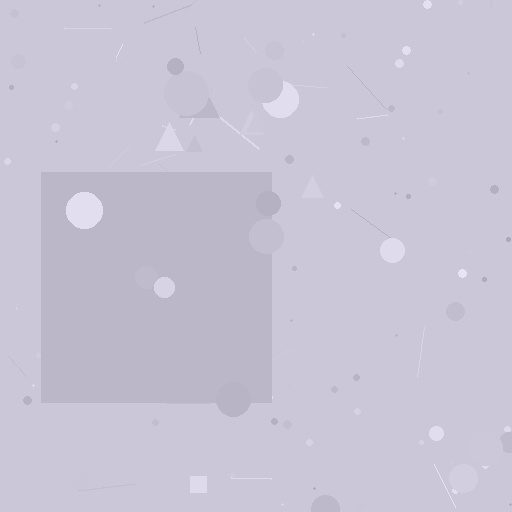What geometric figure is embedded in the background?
A square is embedded in the background.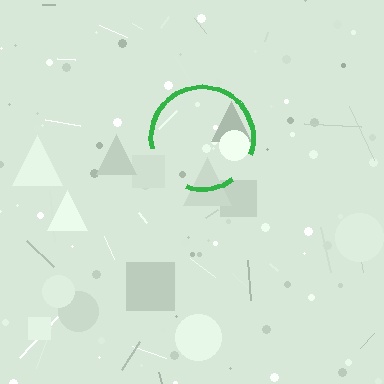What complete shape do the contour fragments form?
The contour fragments form a circle.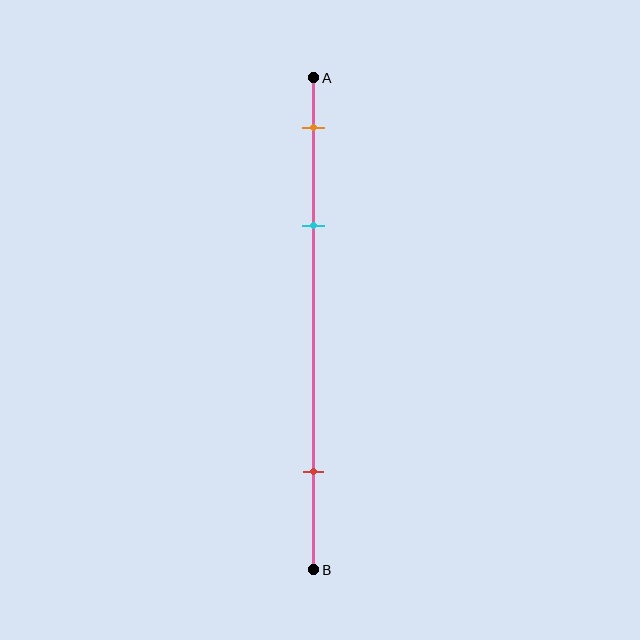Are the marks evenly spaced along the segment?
No, the marks are not evenly spaced.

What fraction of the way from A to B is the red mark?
The red mark is approximately 80% (0.8) of the way from A to B.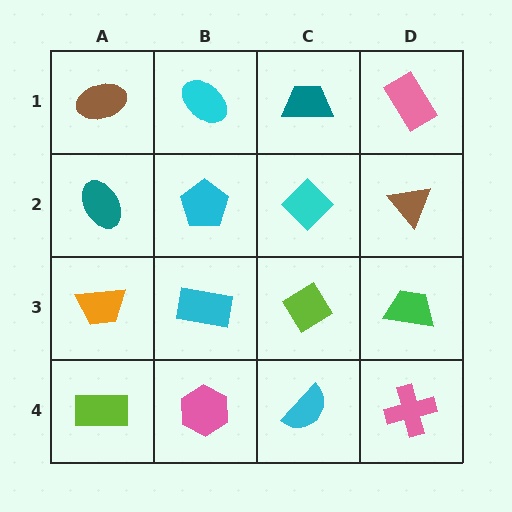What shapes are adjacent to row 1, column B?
A cyan pentagon (row 2, column B), a brown ellipse (row 1, column A), a teal trapezoid (row 1, column C).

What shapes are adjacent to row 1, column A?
A teal ellipse (row 2, column A), a cyan ellipse (row 1, column B).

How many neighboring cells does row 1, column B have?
3.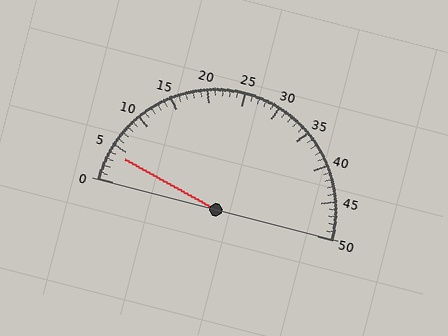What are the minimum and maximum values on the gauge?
The gauge ranges from 0 to 50.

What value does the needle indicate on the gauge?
The needle indicates approximately 4.